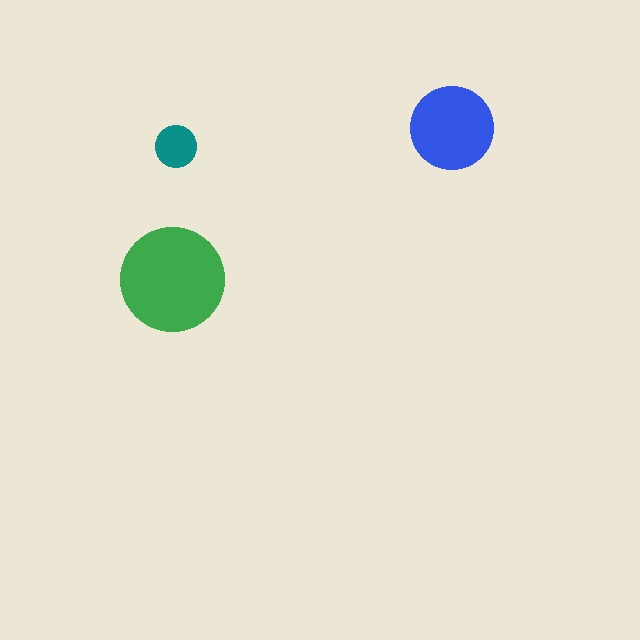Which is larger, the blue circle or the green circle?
The green one.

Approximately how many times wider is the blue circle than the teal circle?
About 2 times wider.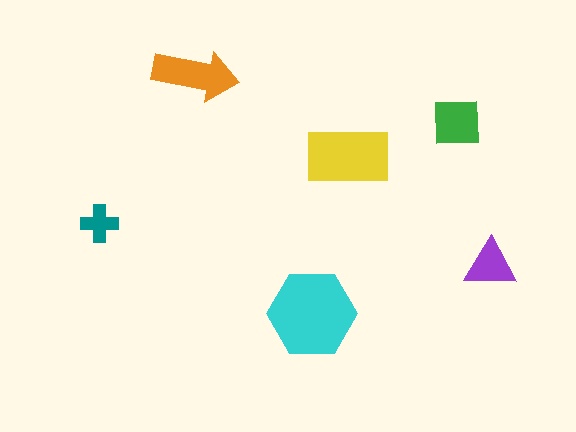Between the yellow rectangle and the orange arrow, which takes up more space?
The yellow rectangle.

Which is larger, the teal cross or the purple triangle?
The purple triangle.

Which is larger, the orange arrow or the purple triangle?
The orange arrow.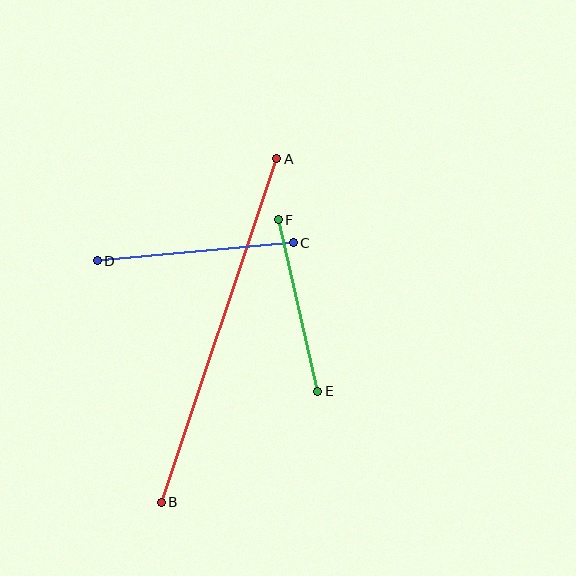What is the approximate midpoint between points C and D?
The midpoint is at approximately (195, 252) pixels.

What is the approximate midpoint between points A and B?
The midpoint is at approximately (219, 331) pixels.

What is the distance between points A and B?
The distance is approximately 362 pixels.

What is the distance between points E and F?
The distance is approximately 176 pixels.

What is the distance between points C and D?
The distance is approximately 196 pixels.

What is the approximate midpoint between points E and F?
The midpoint is at approximately (298, 305) pixels.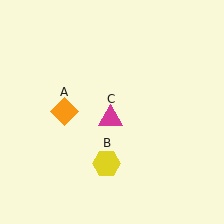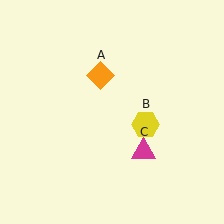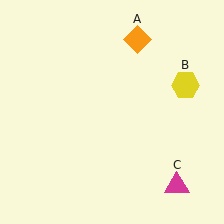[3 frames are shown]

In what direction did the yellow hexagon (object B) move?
The yellow hexagon (object B) moved up and to the right.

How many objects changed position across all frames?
3 objects changed position: orange diamond (object A), yellow hexagon (object B), magenta triangle (object C).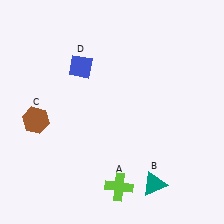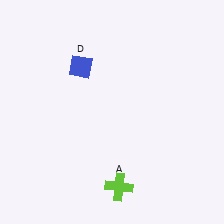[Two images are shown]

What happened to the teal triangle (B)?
The teal triangle (B) was removed in Image 2. It was in the bottom-right area of Image 1.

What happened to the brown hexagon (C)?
The brown hexagon (C) was removed in Image 2. It was in the bottom-left area of Image 1.